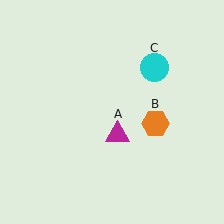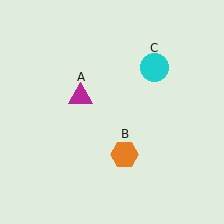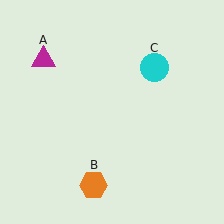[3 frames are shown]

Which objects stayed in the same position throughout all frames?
Cyan circle (object C) remained stationary.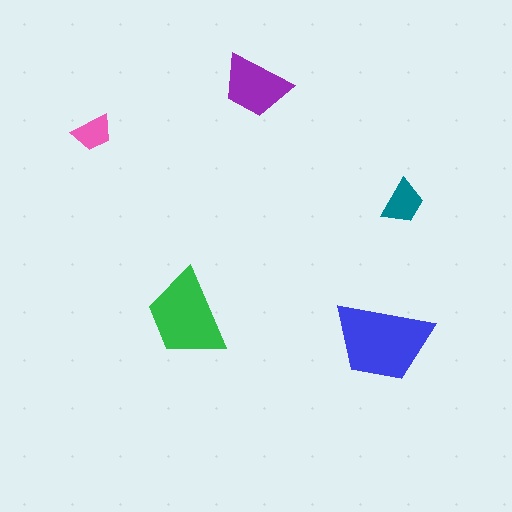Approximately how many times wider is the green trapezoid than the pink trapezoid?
About 2 times wider.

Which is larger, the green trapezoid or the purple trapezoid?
The green one.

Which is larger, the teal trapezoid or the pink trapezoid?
The teal one.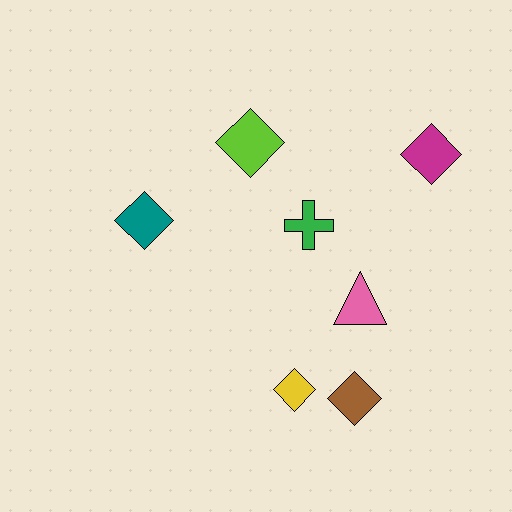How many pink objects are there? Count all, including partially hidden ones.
There is 1 pink object.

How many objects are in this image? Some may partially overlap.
There are 7 objects.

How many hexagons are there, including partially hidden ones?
There are no hexagons.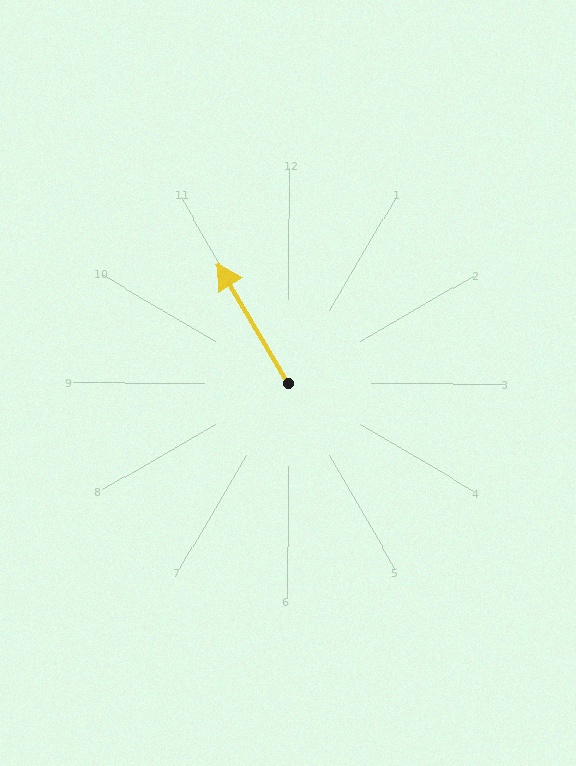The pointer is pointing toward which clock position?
Roughly 11 o'clock.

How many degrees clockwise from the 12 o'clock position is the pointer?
Approximately 329 degrees.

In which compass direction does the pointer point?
Northwest.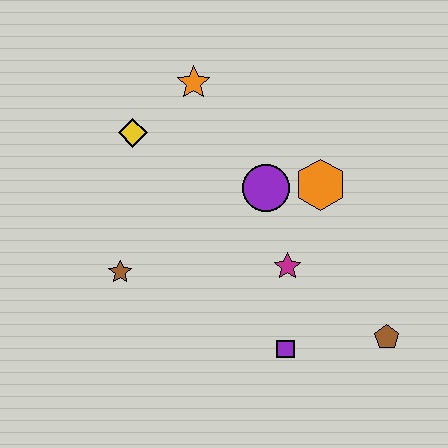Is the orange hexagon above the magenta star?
Yes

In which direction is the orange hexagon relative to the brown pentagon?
The orange hexagon is above the brown pentagon.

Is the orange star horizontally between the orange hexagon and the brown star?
Yes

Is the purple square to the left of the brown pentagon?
Yes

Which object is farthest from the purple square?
The orange star is farthest from the purple square.